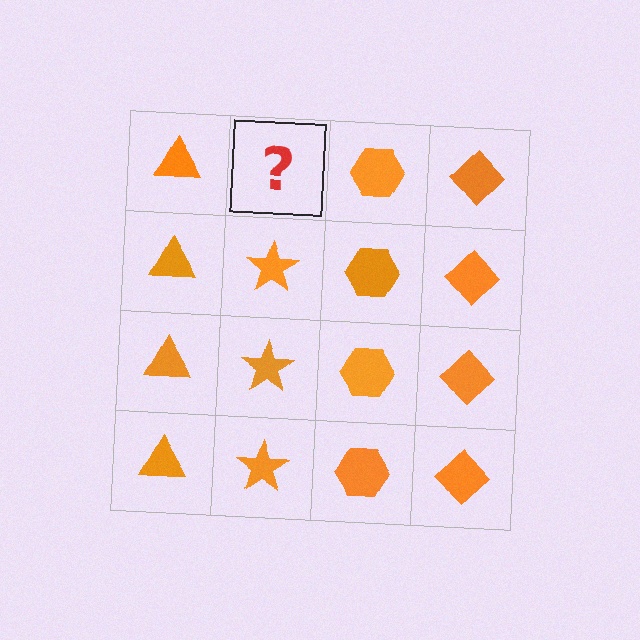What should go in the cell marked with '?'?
The missing cell should contain an orange star.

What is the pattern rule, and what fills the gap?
The rule is that each column has a consistent shape. The gap should be filled with an orange star.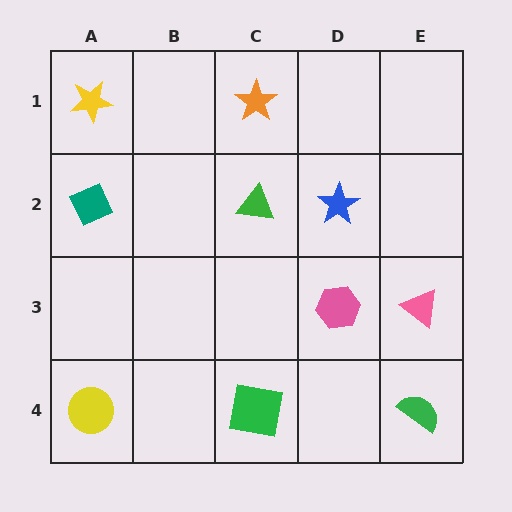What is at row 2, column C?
A green triangle.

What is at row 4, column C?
A green square.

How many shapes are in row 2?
3 shapes.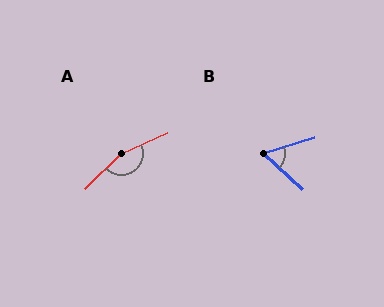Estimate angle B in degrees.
Approximately 61 degrees.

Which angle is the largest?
A, at approximately 159 degrees.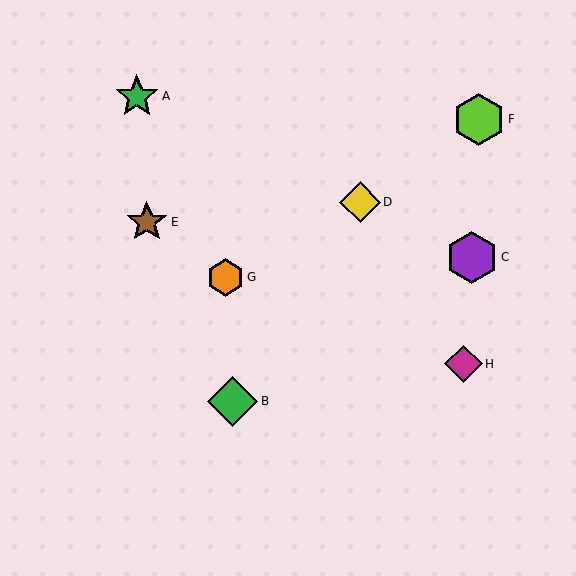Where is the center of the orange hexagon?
The center of the orange hexagon is at (226, 277).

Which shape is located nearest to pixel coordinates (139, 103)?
The green star (labeled A) at (137, 96) is nearest to that location.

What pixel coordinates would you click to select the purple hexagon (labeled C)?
Click at (472, 257) to select the purple hexagon C.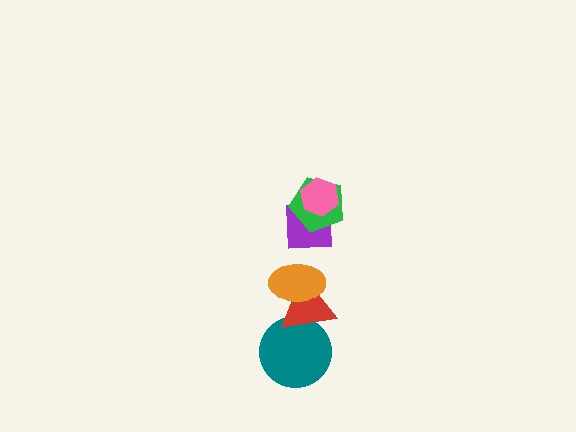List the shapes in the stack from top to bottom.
From top to bottom: the pink hexagon, the green pentagon, the purple square, the orange ellipse, the red triangle, the teal circle.